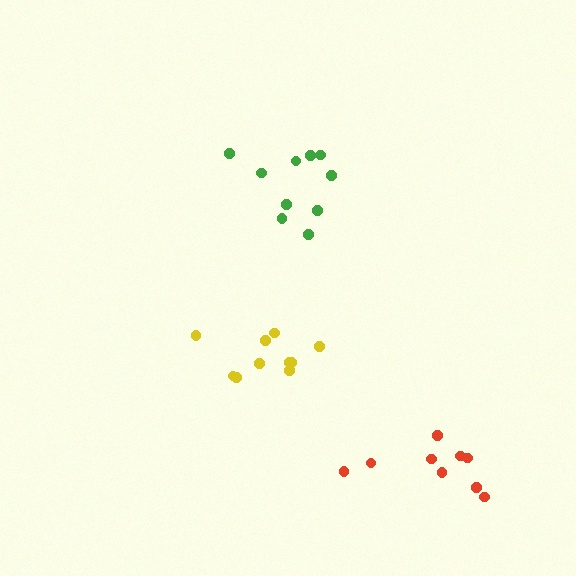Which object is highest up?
The green cluster is topmost.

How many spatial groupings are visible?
There are 3 spatial groupings.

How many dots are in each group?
Group 1: 10 dots, Group 2: 10 dots, Group 3: 9 dots (29 total).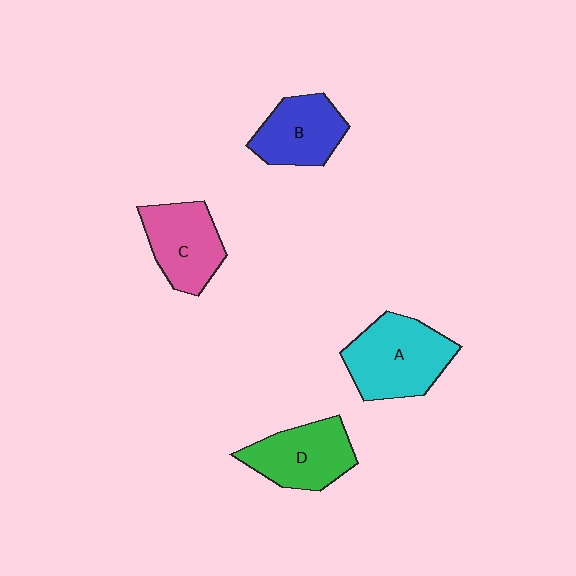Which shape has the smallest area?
Shape B (blue).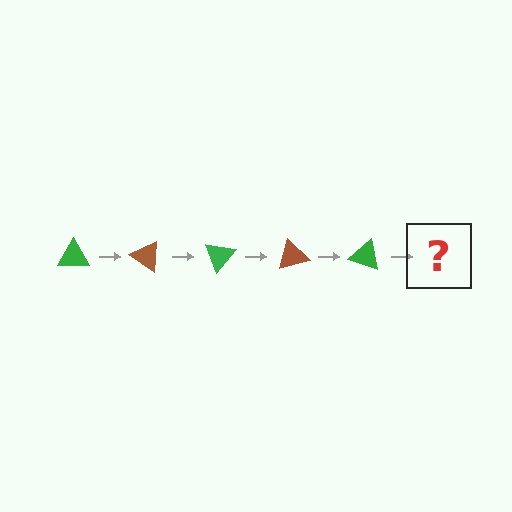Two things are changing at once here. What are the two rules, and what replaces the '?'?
The two rules are that it rotates 35 degrees each step and the color cycles through green and brown. The '?' should be a brown triangle, rotated 175 degrees from the start.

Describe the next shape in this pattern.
It should be a brown triangle, rotated 175 degrees from the start.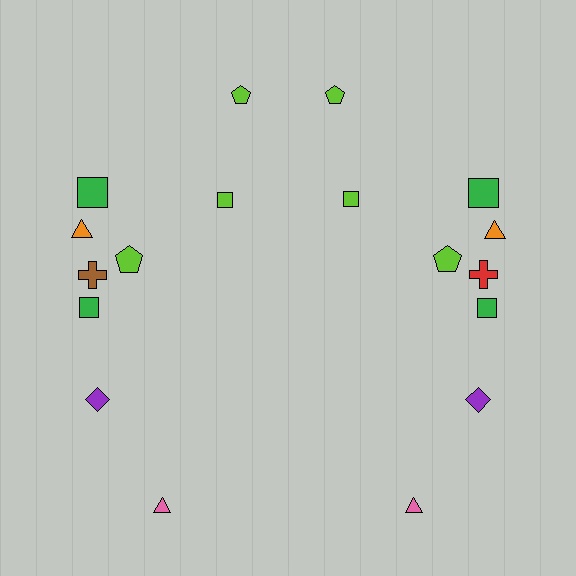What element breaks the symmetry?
The red cross on the right side breaks the symmetry — its mirror counterpart is brown.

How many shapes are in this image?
There are 18 shapes in this image.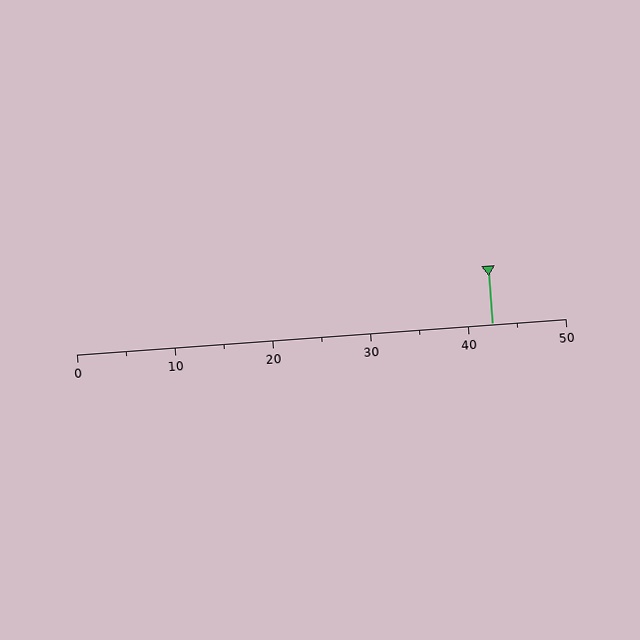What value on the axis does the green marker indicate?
The marker indicates approximately 42.5.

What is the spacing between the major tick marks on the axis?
The major ticks are spaced 10 apart.